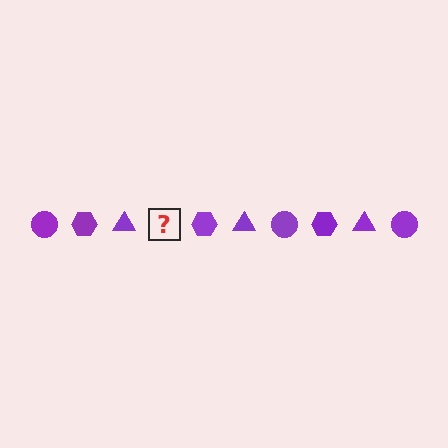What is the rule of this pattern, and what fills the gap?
The rule is that the pattern cycles through circle, hexagon, triangle shapes in purple. The gap should be filled with a purple circle.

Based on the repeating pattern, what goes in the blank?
The blank should be a purple circle.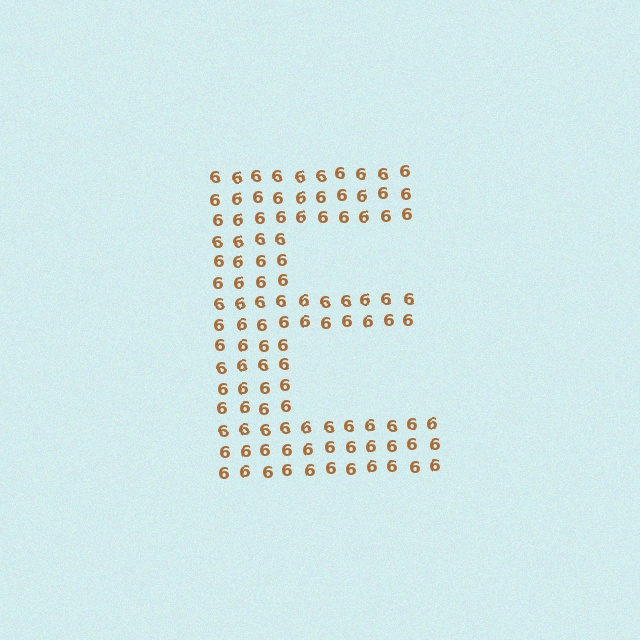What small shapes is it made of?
It is made of small digit 6's.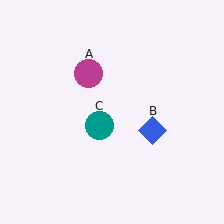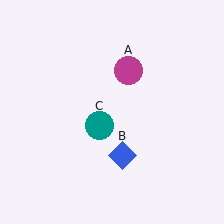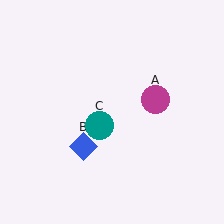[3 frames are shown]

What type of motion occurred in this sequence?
The magenta circle (object A), blue diamond (object B) rotated clockwise around the center of the scene.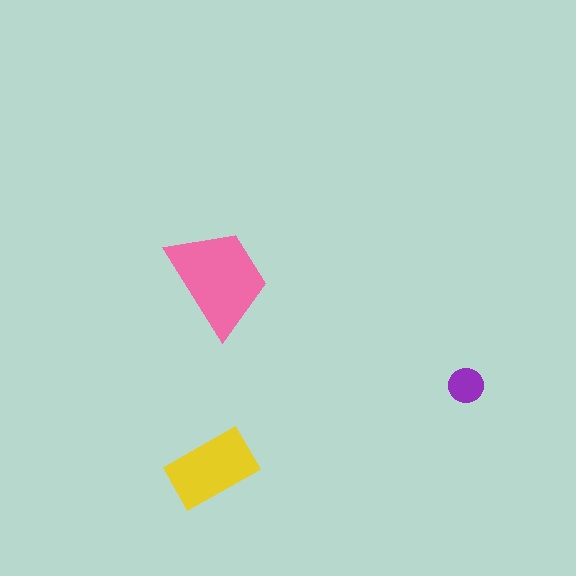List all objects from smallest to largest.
The purple circle, the yellow rectangle, the pink trapezoid.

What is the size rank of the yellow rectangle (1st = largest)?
2nd.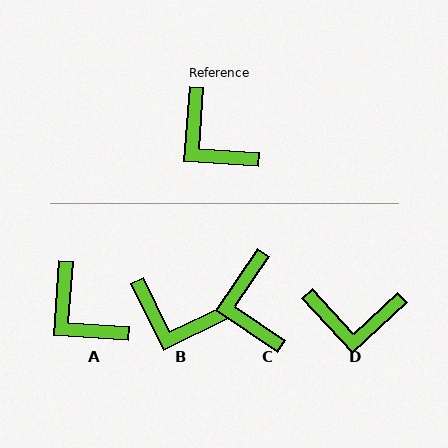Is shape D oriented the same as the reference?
No, it is off by about 47 degrees.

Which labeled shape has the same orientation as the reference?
A.